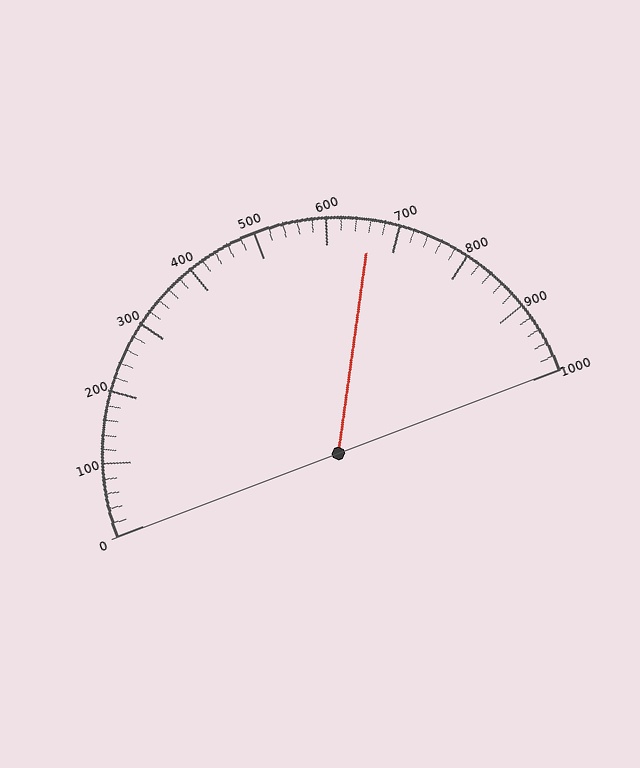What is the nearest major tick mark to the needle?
The nearest major tick mark is 700.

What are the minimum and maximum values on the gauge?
The gauge ranges from 0 to 1000.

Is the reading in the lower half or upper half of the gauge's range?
The reading is in the upper half of the range (0 to 1000).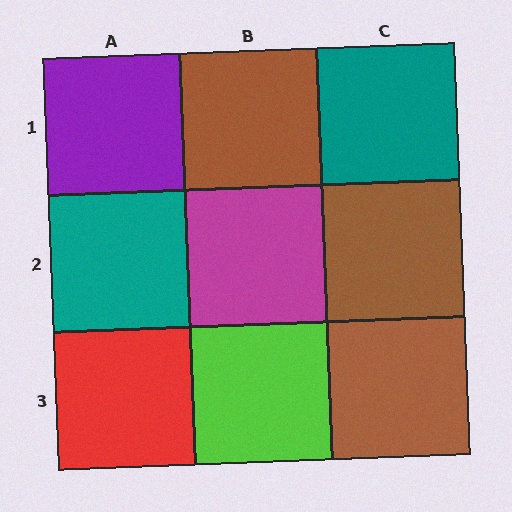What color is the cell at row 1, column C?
Teal.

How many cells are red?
1 cell is red.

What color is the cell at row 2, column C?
Brown.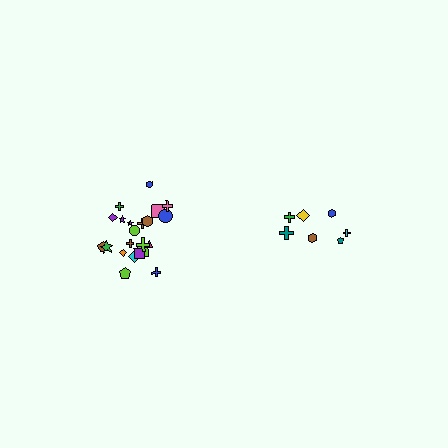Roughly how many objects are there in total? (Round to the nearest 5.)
Roughly 30 objects in total.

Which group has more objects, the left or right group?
The left group.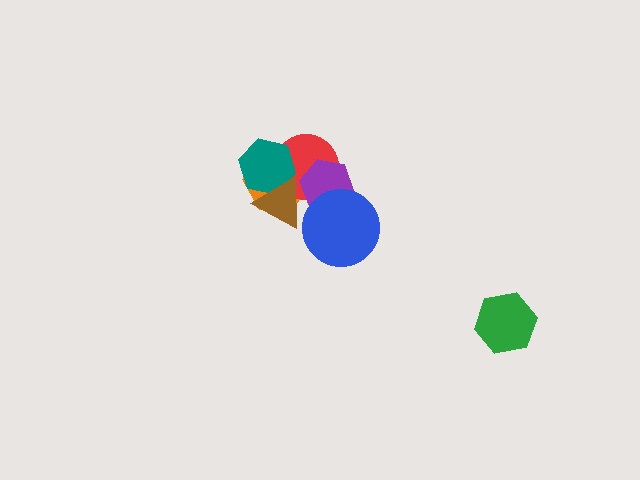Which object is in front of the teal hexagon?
The brown triangle is in front of the teal hexagon.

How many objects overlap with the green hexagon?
0 objects overlap with the green hexagon.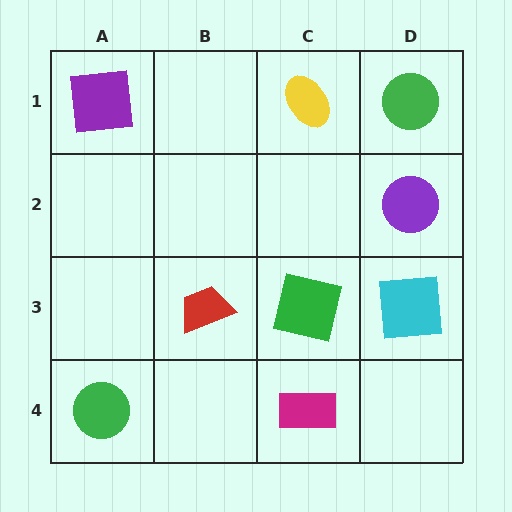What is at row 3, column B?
A red trapezoid.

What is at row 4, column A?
A green circle.